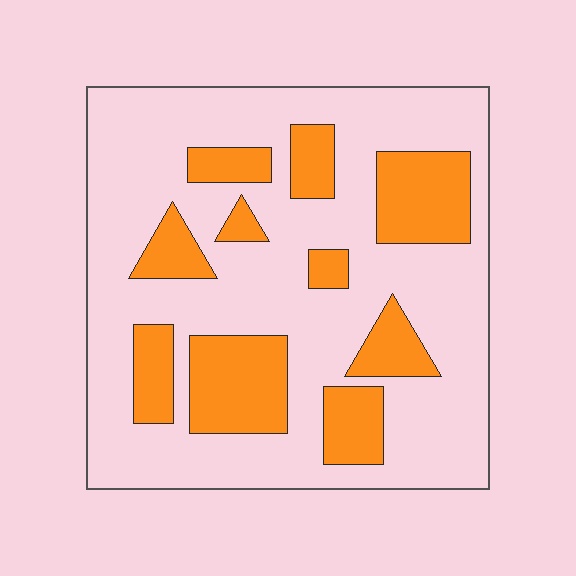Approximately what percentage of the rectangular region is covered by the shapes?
Approximately 25%.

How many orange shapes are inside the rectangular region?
10.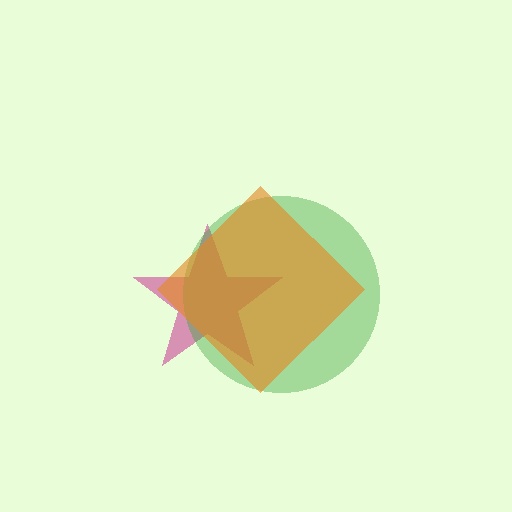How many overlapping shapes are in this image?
There are 3 overlapping shapes in the image.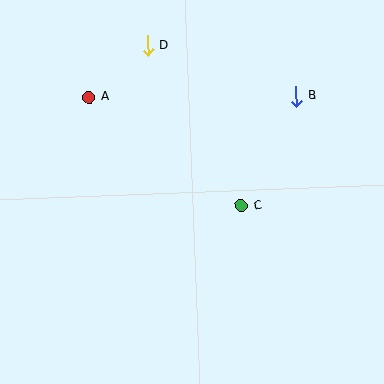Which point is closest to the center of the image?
Point C at (241, 206) is closest to the center.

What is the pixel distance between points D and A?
The distance between D and A is 78 pixels.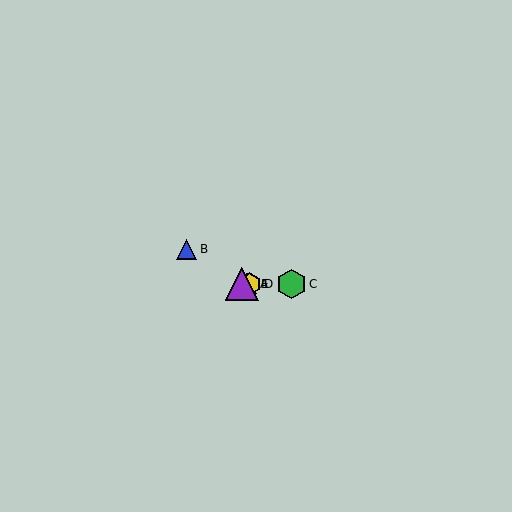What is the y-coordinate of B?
Object B is at y≈249.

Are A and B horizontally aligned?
No, A is at y≈284 and B is at y≈249.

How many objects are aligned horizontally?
4 objects (A, C, D, E) are aligned horizontally.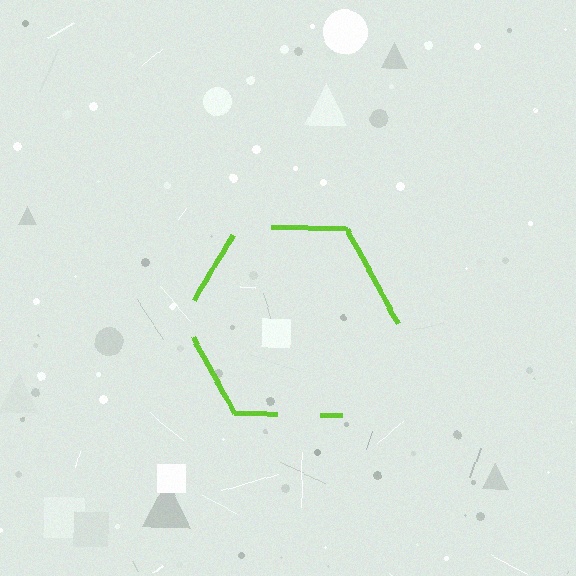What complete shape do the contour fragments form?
The contour fragments form a hexagon.